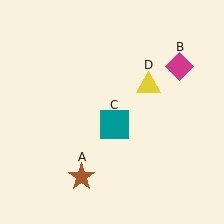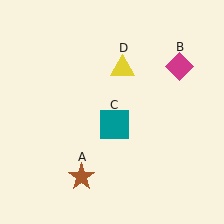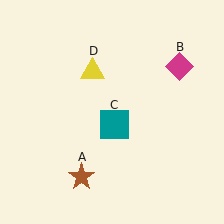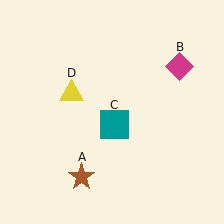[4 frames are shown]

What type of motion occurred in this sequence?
The yellow triangle (object D) rotated counterclockwise around the center of the scene.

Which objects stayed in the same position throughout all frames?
Brown star (object A) and magenta diamond (object B) and teal square (object C) remained stationary.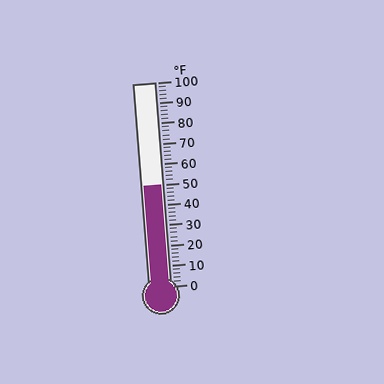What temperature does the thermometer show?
The thermometer shows approximately 50°F.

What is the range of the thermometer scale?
The thermometer scale ranges from 0°F to 100°F.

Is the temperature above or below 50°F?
The temperature is at 50°F.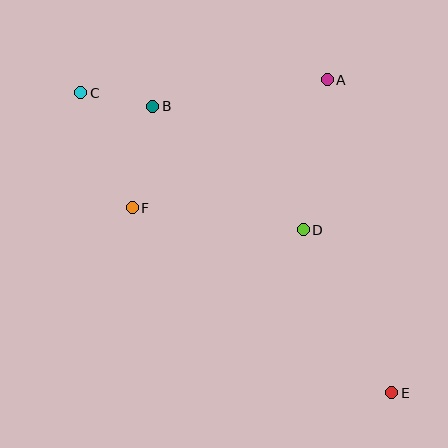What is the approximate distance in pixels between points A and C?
The distance between A and C is approximately 247 pixels.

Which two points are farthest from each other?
Points C and E are farthest from each other.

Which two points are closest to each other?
Points B and C are closest to each other.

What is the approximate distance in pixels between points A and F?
The distance between A and F is approximately 233 pixels.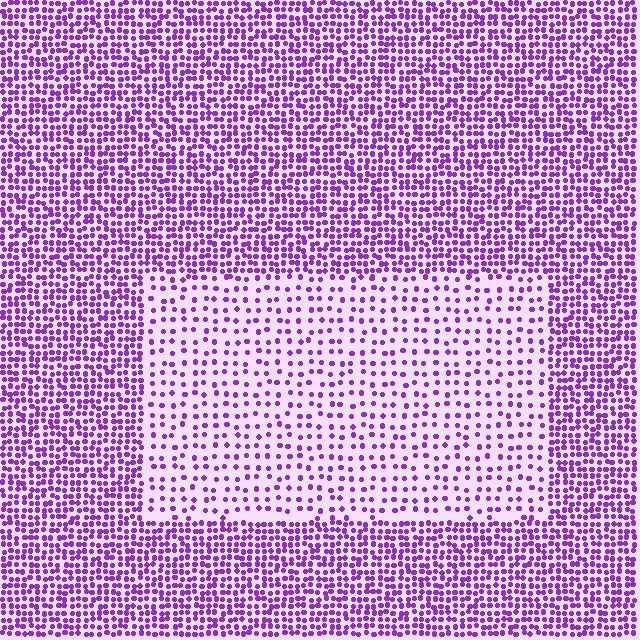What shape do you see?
I see a rectangle.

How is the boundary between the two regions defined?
The boundary is defined by a change in element density (approximately 2.4x ratio). All elements are the same color, size, and shape.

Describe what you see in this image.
The image contains small purple elements arranged at two different densities. A rectangle-shaped region is visible where the elements are less densely packed than the surrounding area.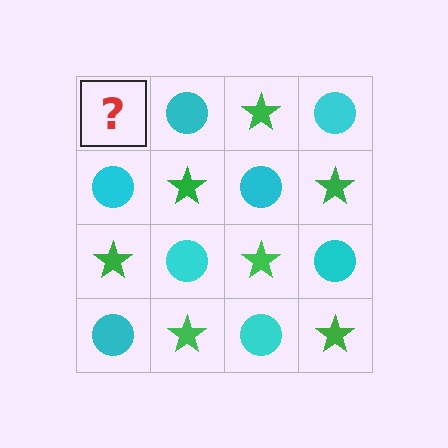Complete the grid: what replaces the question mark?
The question mark should be replaced with a green star.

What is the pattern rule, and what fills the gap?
The rule is that it alternates green star and cyan circle in a checkerboard pattern. The gap should be filled with a green star.